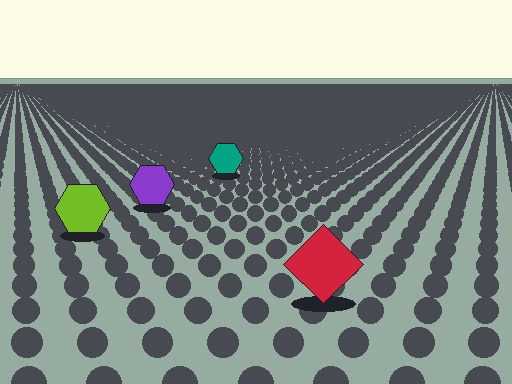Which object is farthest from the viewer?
The teal hexagon is farthest from the viewer. It appears smaller and the ground texture around it is denser.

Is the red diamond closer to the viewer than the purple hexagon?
Yes. The red diamond is closer — you can tell from the texture gradient: the ground texture is coarser near it.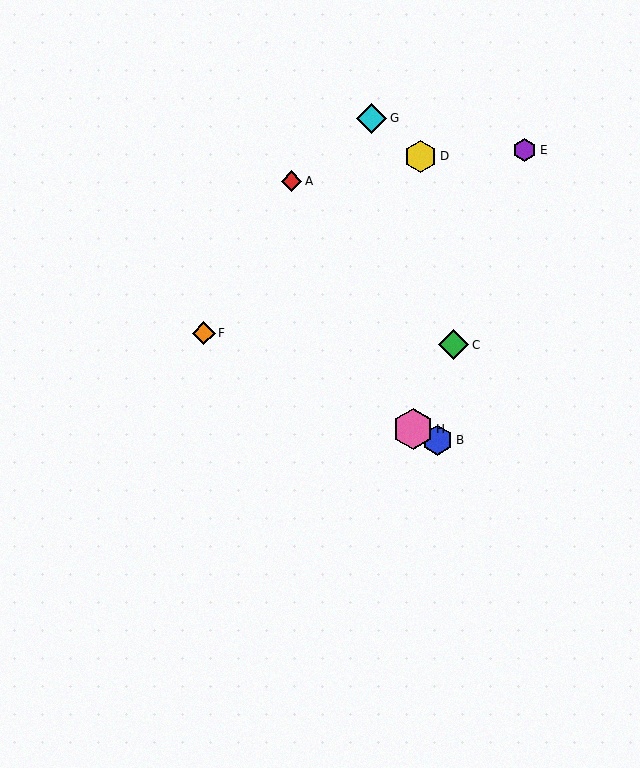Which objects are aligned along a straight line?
Objects B, F, H are aligned along a straight line.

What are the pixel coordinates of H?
Object H is at (413, 429).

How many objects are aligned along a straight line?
3 objects (B, F, H) are aligned along a straight line.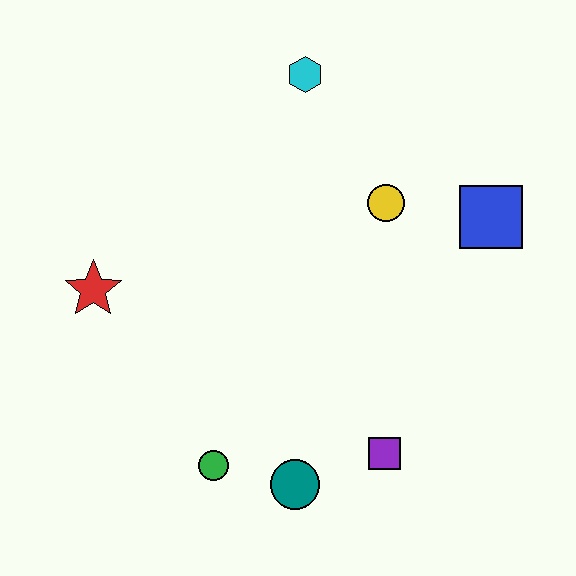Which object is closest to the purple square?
The teal circle is closest to the purple square.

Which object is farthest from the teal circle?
The cyan hexagon is farthest from the teal circle.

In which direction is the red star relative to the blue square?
The red star is to the left of the blue square.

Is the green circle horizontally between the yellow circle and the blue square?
No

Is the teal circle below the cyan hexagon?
Yes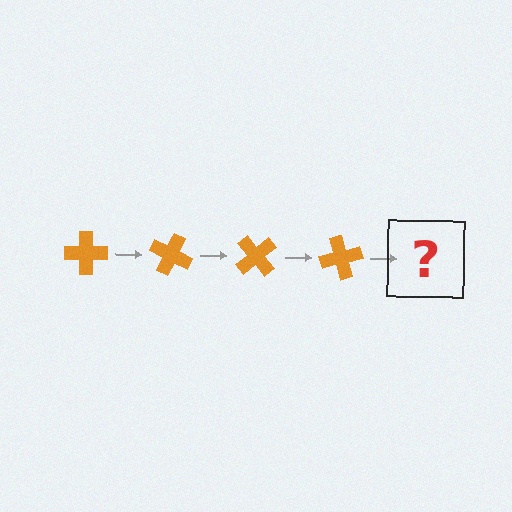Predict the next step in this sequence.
The next step is an orange cross rotated 100 degrees.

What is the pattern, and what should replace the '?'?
The pattern is that the cross rotates 25 degrees each step. The '?' should be an orange cross rotated 100 degrees.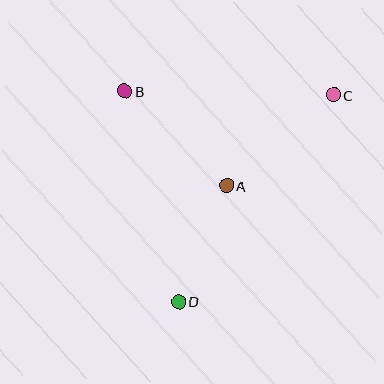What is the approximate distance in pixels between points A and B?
The distance between A and B is approximately 139 pixels.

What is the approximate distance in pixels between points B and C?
The distance between B and C is approximately 209 pixels.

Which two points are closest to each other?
Points A and D are closest to each other.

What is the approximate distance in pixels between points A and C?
The distance between A and C is approximately 140 pixels.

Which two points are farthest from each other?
Points C and D are farthest from each other.